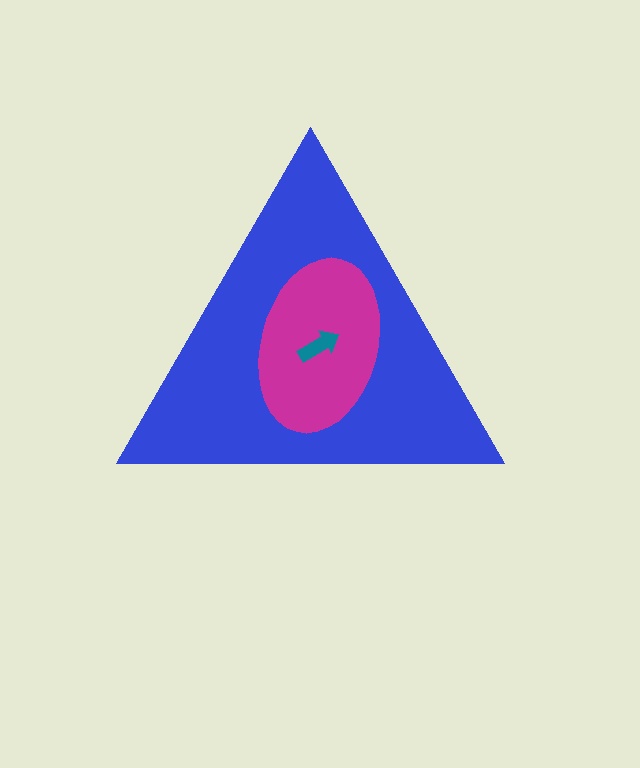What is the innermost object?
The teal arrow.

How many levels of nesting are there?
3.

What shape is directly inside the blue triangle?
The magenta ellipse.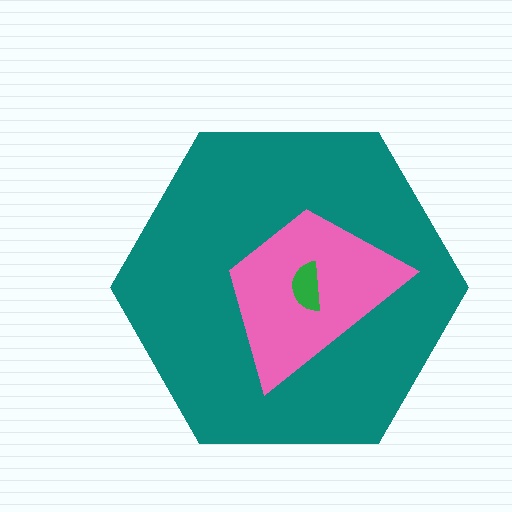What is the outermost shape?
The teal hexagon.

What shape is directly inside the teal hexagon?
The pink trapezoid.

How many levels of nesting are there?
3.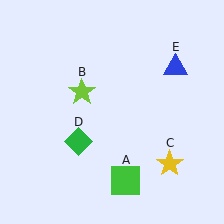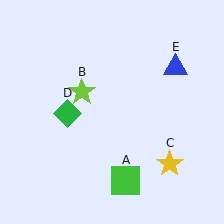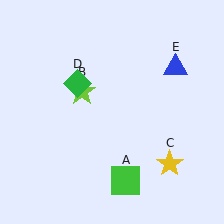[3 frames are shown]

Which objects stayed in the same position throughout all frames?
Green square (object A) and lime star (object B) and yellow star (object C) and blue triangle (object E) remained stationary.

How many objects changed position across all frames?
1 object changed position: green diamond (object D).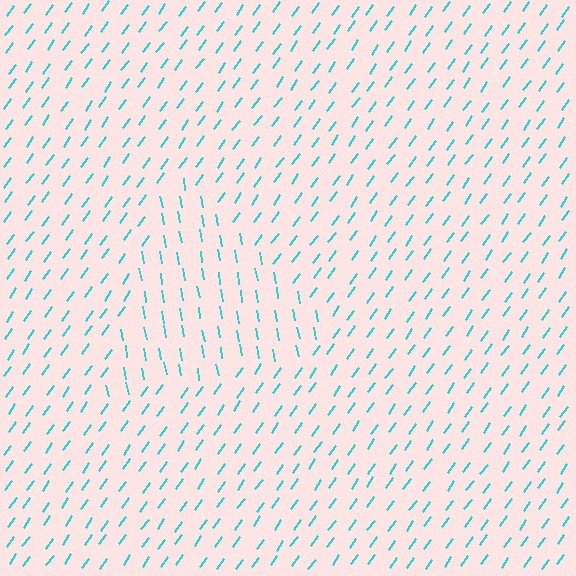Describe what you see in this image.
The image is filled with small cyan line segments. A triangle region in the image has lines oriented differently from the surrounding lines, creating a visible texture boundary.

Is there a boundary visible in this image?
Yes, there is a texture boundary formed by a change in line orientation.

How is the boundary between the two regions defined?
The boundary is defined purely by a change in line orientation (approximately 45 degrees difference). All lines are the same color and thickness.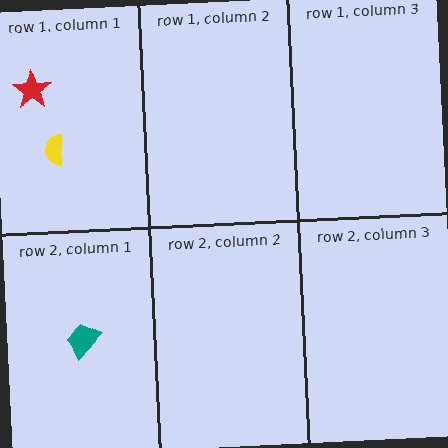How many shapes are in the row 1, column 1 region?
2.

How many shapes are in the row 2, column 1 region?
1.